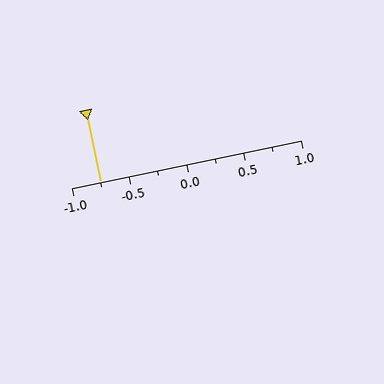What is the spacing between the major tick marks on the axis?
The major ticks are spaced 0.5 apart.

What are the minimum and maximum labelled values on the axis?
The axis runs from -1.0 to 1.0.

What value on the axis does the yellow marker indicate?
The marker indicates approximately -0.75.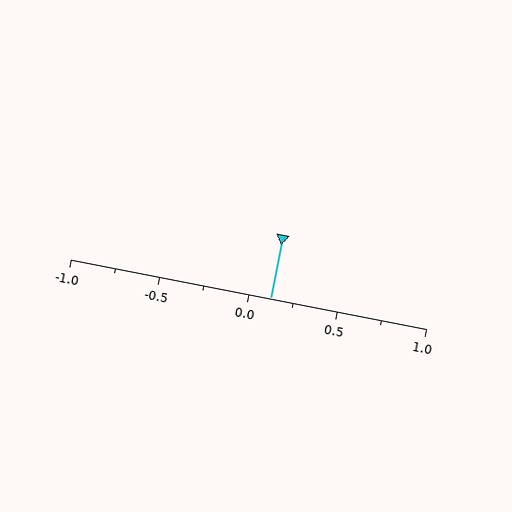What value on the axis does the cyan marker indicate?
The marker indicates approximately 0.12.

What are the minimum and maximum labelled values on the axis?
The axis runs from -1.0 to 1.0.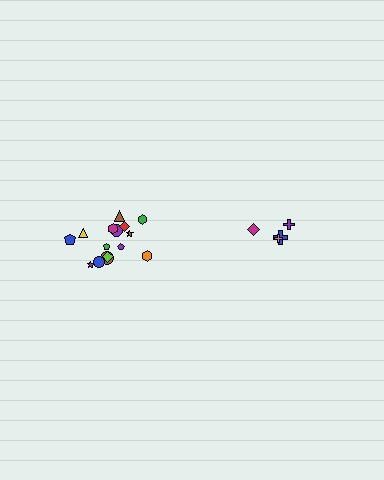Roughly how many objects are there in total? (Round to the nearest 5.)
Roughly 20 objects in total.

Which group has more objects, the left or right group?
The left group.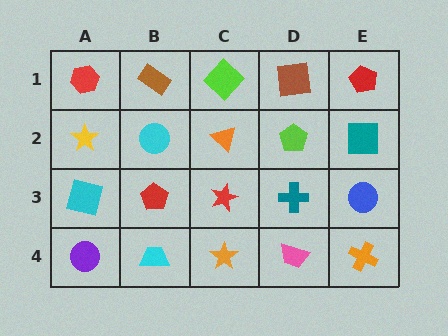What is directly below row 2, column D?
A teal cross.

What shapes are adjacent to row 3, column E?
A teal square (row 2, column E), an orange cross (row 4, column E), a teal cross (row 3, column D).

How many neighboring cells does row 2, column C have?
4.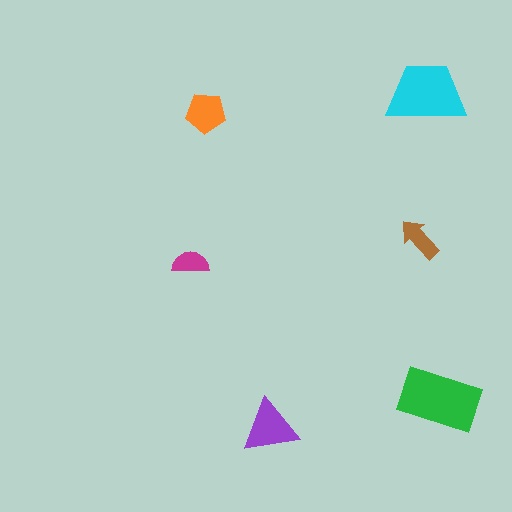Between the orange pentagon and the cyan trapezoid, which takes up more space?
The cyan trapezoid.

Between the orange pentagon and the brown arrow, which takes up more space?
The orange pentagon.